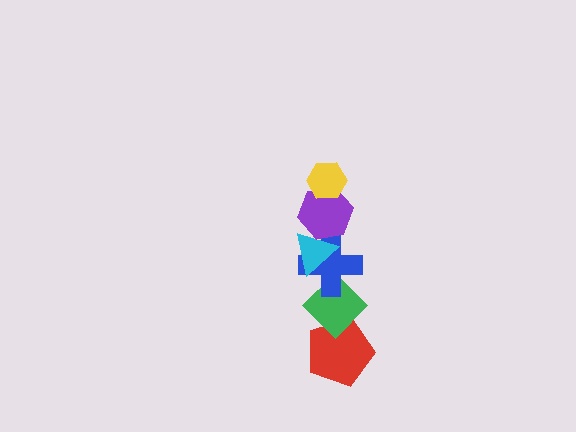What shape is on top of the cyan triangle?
The purple hexagon is on top of the cyan triangle.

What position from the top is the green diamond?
The green diamond is 5th from the top.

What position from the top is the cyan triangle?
The cyan triangle is 3rd from the top.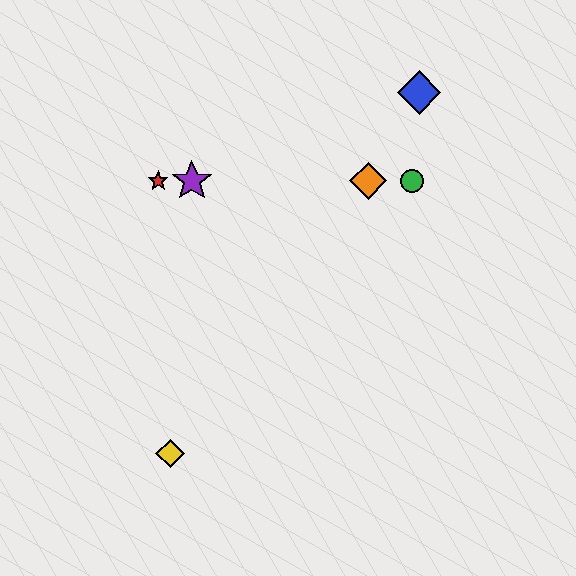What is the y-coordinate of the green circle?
The green circle is at y≈181.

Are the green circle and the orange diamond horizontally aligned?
Yes, both are at y≈181.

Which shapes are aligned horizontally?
The red star, the green circle, the purple star, the orange diamond are aligned horizontally.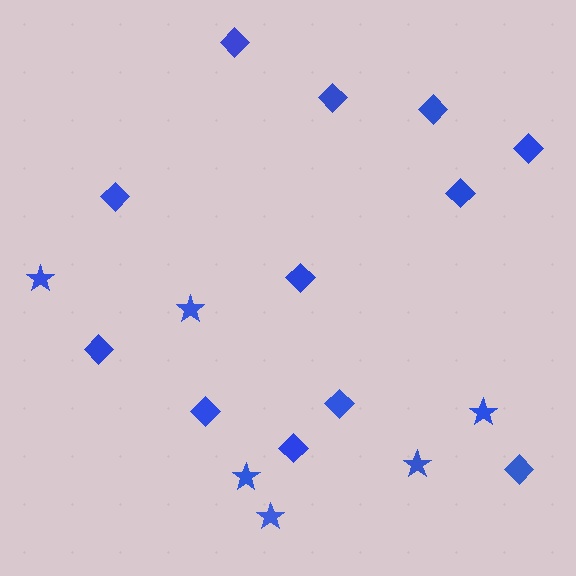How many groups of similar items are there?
There are 2 groups: one group of stars (6) and one group of diamonds (12).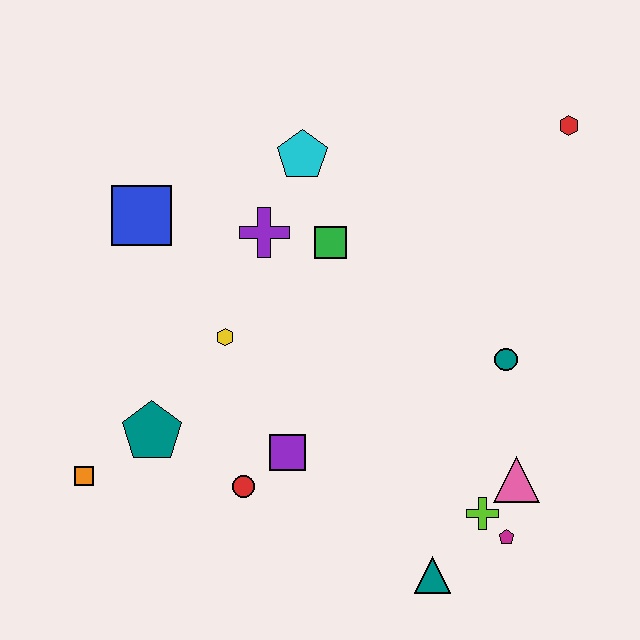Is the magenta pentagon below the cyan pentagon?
Yes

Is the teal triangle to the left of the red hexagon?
Yes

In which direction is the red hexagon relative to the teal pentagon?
The red hexagon is to the right of the teal pentagon.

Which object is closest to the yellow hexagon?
The purple cross is closest to the yellow hexagon.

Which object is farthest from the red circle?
The red hexagon is farthest from the red circle.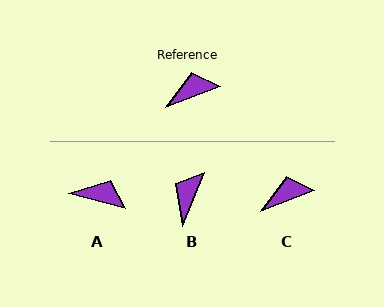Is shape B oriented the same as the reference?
No, it is off by about 46 degrees.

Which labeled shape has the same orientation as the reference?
C.